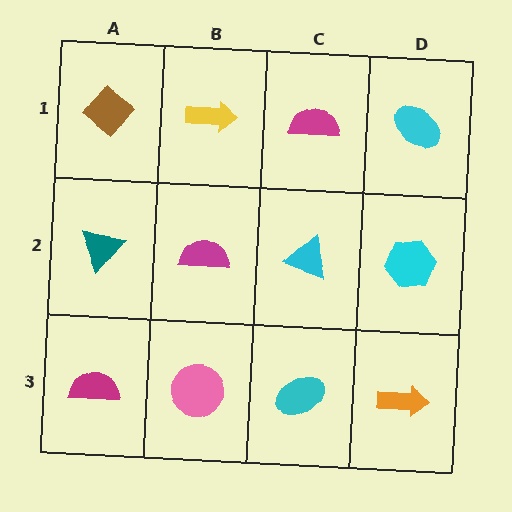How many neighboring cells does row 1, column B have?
3.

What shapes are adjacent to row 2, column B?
A yellow arrow (row 1, column B), a pink circle (row 3, column B), a teal triangle (row 2, column A), a cyan triangle (row 2, column C).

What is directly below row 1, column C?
A cyan triangle.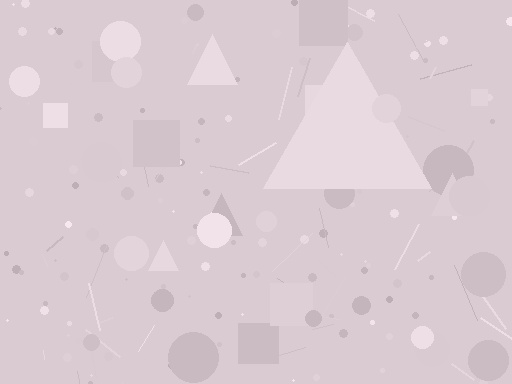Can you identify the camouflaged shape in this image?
The camouflaged shape is a triangle.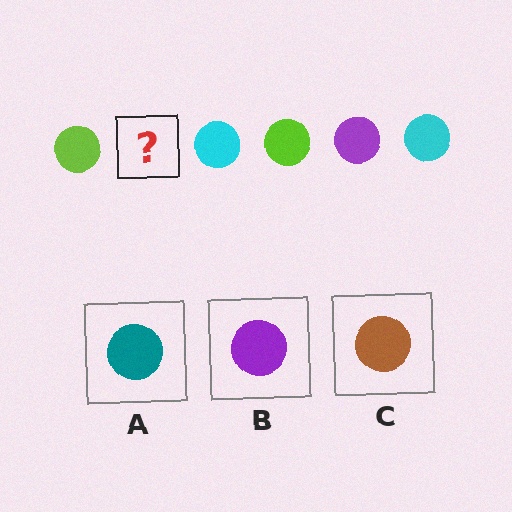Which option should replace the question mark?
Option B.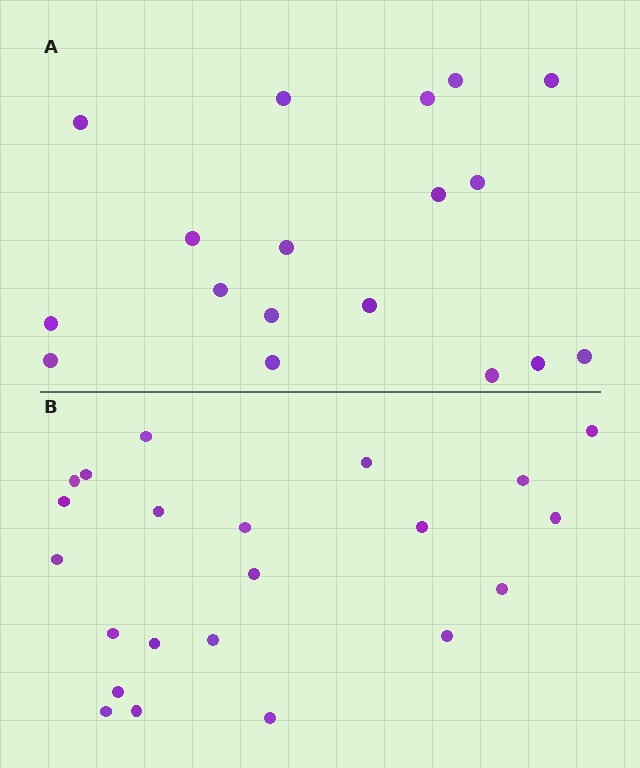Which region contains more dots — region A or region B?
Region B (the bottom region) has more dots.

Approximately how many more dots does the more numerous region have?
Region B has about 4 more dots than region A.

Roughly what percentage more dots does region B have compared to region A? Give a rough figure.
About 20% more.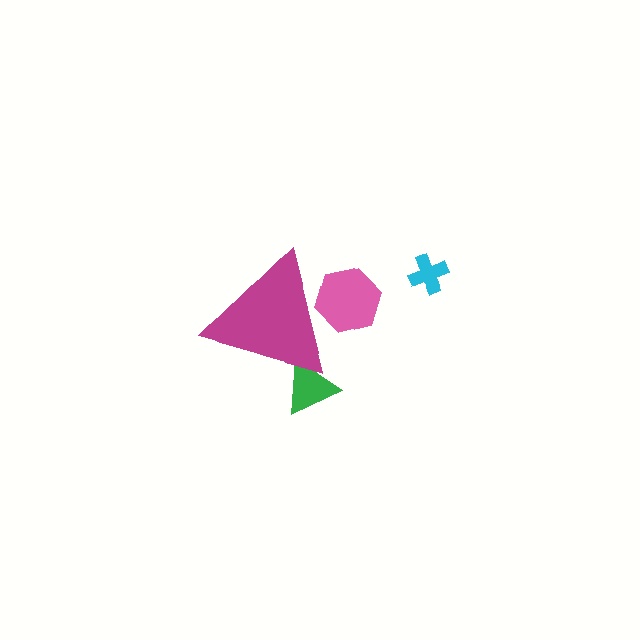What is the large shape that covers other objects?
A magenta triangle.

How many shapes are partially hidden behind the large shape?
2 shapes are partially hidden.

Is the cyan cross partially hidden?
No, the cyan cross is fully visible.